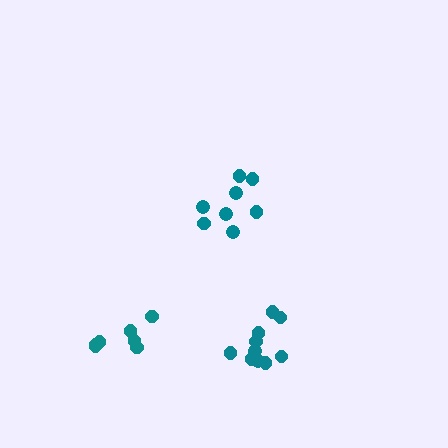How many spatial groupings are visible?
There are 3 spatial groupings.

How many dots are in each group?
Group 1: 8 dots, Group 2: 7 dots, Group 3: 10 dots (25 total).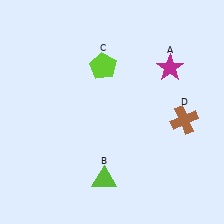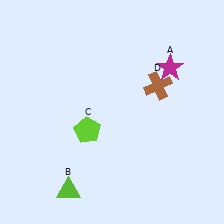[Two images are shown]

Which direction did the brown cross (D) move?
The brown cross (D) moved up.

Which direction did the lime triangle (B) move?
The lime triangle (B) moved left.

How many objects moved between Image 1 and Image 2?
3 objects moved between the two images.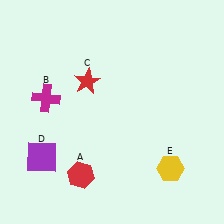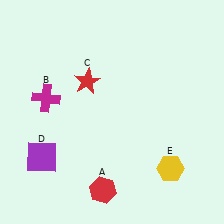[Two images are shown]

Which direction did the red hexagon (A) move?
The red hexagon (A) moved right.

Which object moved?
The red hexagon (A) moved right.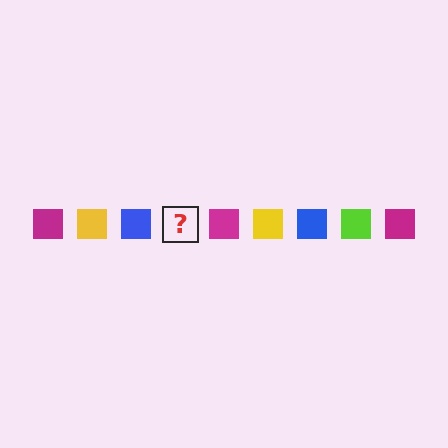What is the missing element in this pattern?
The missing element is a lime square.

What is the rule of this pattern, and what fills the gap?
The rule is that the pattern cycles through magenta, yellow, blue, lime squares. The gap should be filled with a lime square.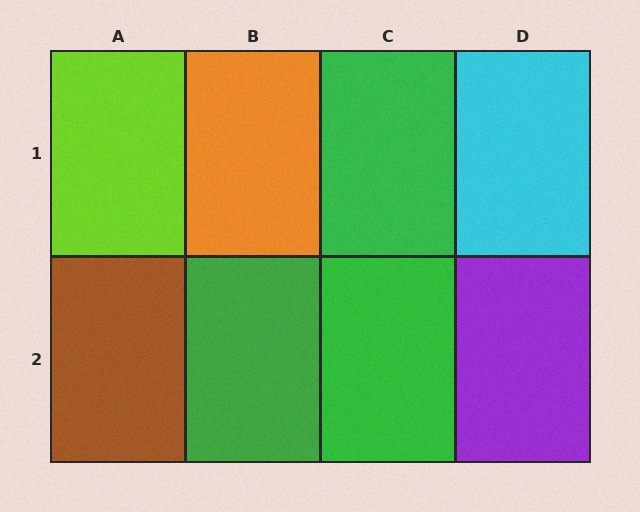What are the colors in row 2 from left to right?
Brown, green, green, purple.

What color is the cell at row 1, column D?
Cyan.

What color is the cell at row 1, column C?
Green.